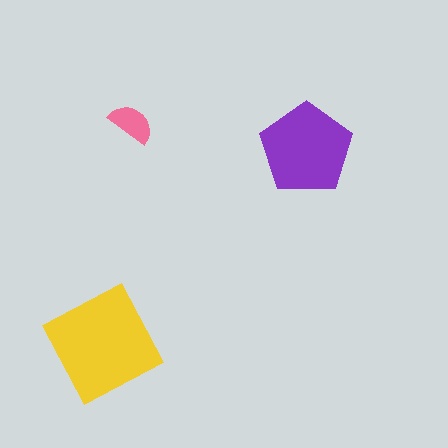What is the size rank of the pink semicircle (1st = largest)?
3rd.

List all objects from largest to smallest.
The yellow diamond, the purple pentagon, the pink semicircle.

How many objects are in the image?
There are 3 objects in the image.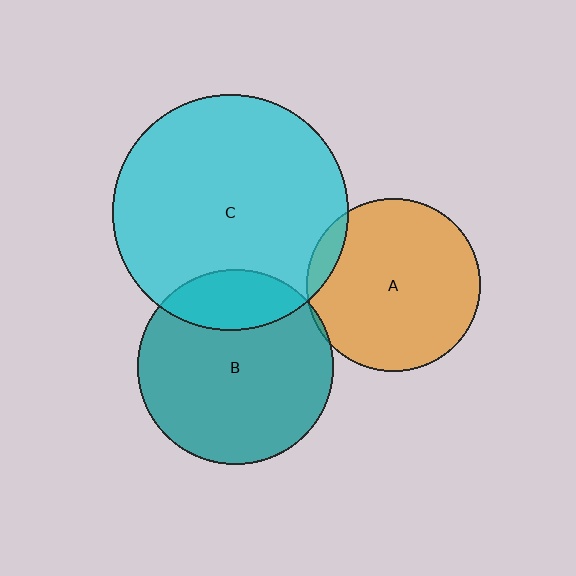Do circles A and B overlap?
Yes.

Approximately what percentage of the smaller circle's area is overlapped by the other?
Approximately 5%.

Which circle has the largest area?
Circle C (cyan).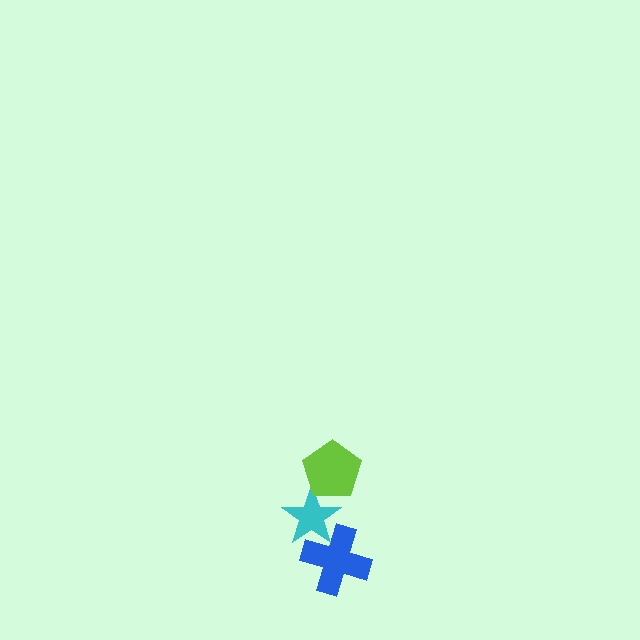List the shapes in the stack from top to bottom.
From top to bottom: the lime pentagon, the cyan star, the blue cross.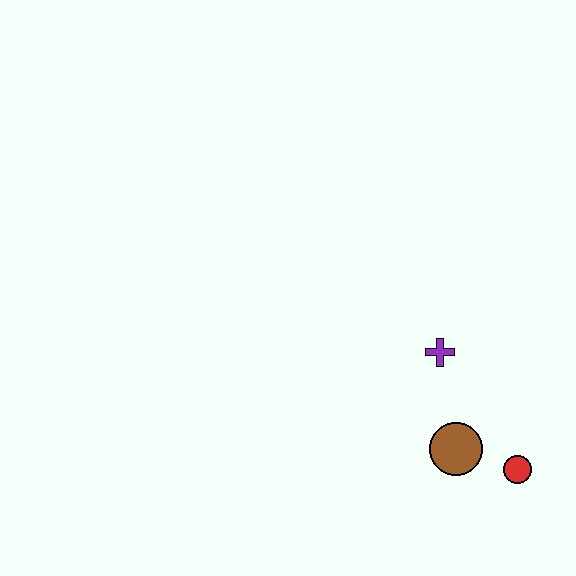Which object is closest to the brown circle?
The red circle is closest to the brown circle.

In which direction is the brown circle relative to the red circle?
The brown circle is to the left of the red circle.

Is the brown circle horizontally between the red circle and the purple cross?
Yes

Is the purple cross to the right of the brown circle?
No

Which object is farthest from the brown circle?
The purple cross is farthest from the brown circle.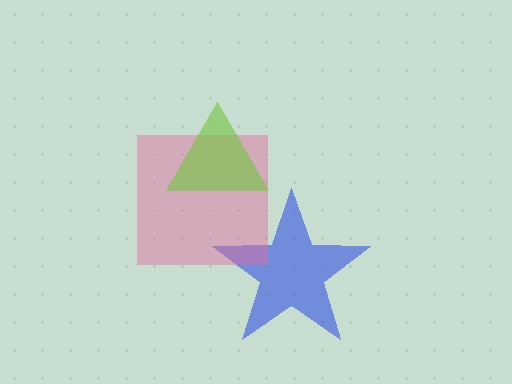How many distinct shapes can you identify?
There are 3 distinct shapes: a blue star, a pink square, a lime triangle.